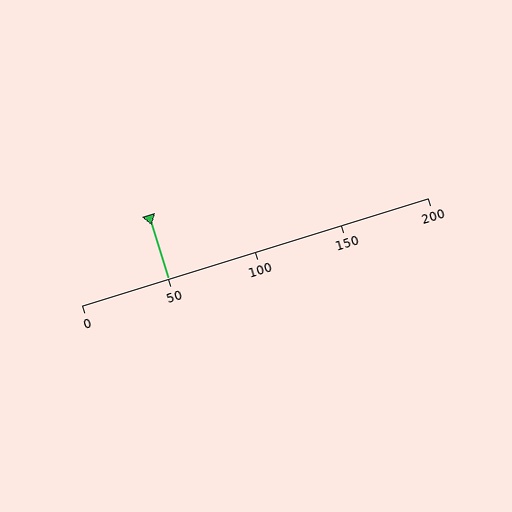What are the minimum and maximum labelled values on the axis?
The axis runs from 0 to 200.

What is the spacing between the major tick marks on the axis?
The major ticks are spaced 50 apart.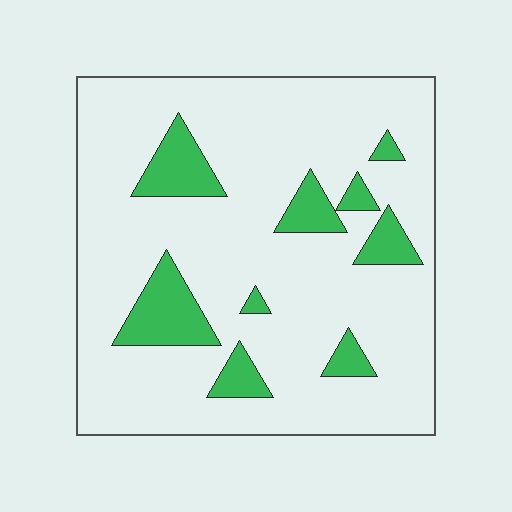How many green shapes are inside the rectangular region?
9.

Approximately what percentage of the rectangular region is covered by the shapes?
Approximately 15%.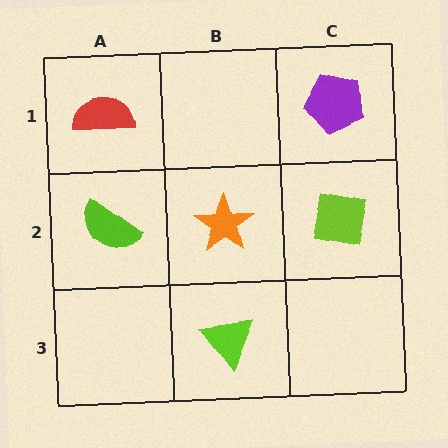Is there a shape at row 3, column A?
No, that cell is empty.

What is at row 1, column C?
A purple pentagon.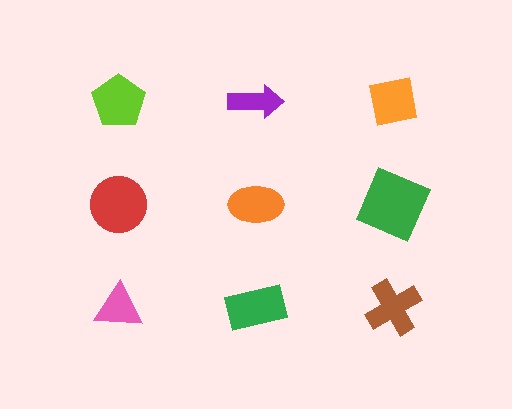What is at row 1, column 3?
An orange square.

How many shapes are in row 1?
3 shapes.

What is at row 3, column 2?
A green rectangle.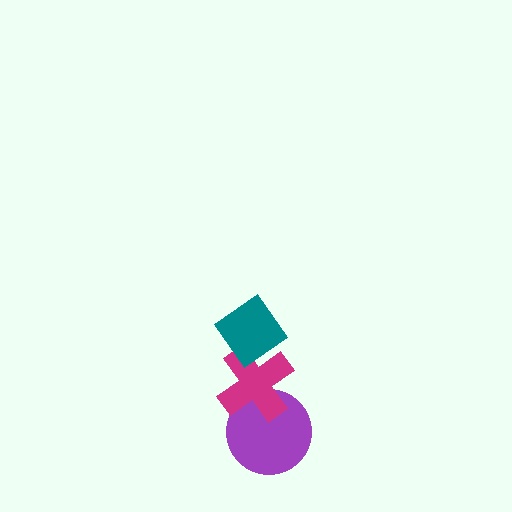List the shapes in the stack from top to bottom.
From top to bottom: the teal diamond, the magenta cross, the purple circle.